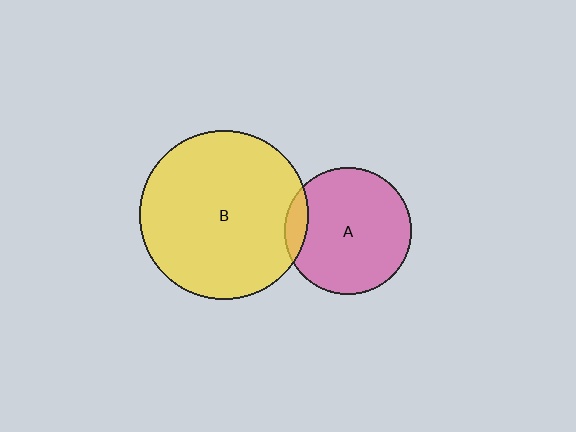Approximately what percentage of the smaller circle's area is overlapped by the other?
Approximately 10%.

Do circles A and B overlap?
Yes.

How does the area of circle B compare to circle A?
Approximately 1.8 times.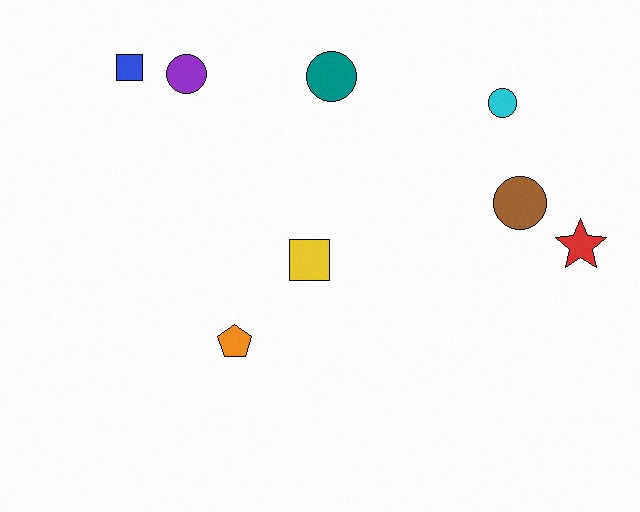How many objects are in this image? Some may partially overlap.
There are 8 objects.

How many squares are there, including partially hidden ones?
There are 2 squares.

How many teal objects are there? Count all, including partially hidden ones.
There is 1 teal object.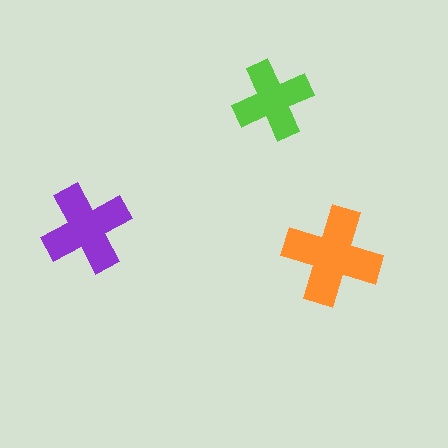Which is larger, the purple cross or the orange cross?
The orange one.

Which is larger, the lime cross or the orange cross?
The orange one.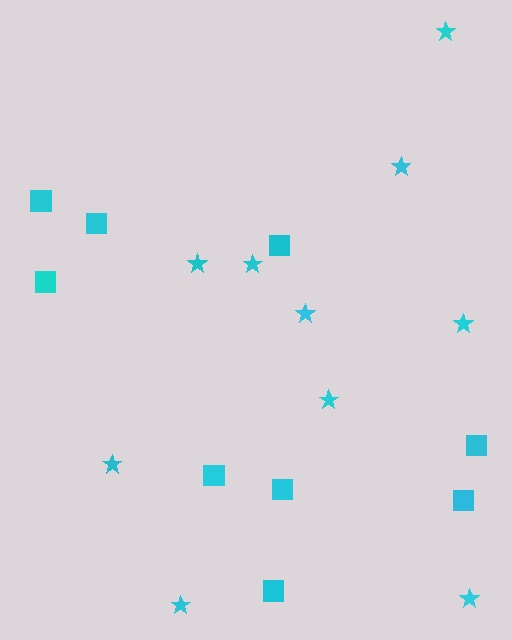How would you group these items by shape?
There are 2 groups: one group of squares (9) and one group of stars (10).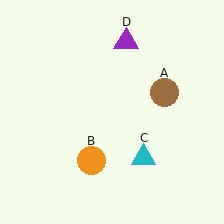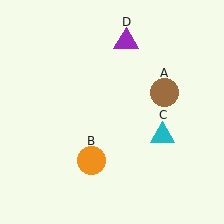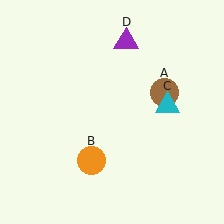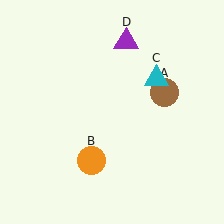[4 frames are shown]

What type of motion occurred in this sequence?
The cyan triangle (object C) rotated counterclockwise around the center of the scene.